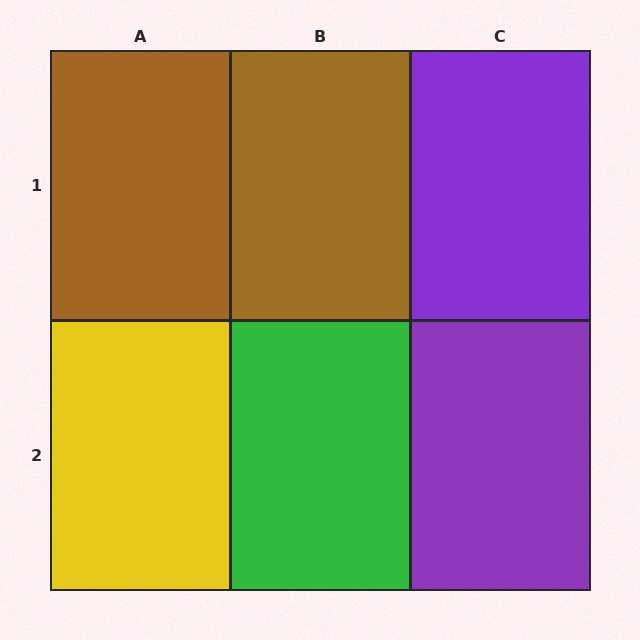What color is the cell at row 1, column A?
Brown.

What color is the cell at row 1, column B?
Brown.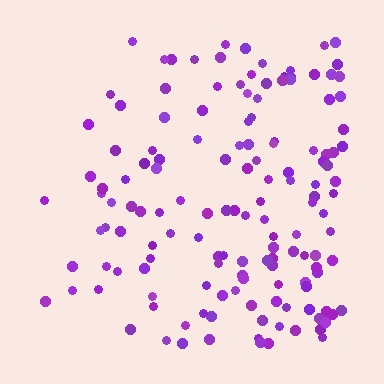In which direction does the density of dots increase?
From left to right, with the right side densest.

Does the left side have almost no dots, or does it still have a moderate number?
Still a moderate number, just noticeably fewer than the right.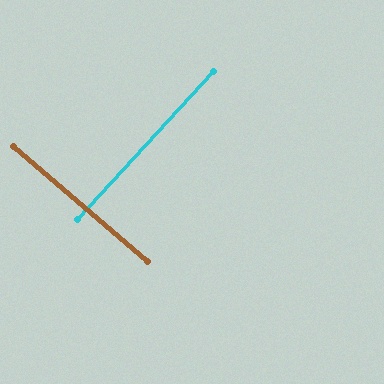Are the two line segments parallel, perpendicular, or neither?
Perpendicular — they meet at approximately 88°.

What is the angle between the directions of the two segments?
Approximately 88 degrees.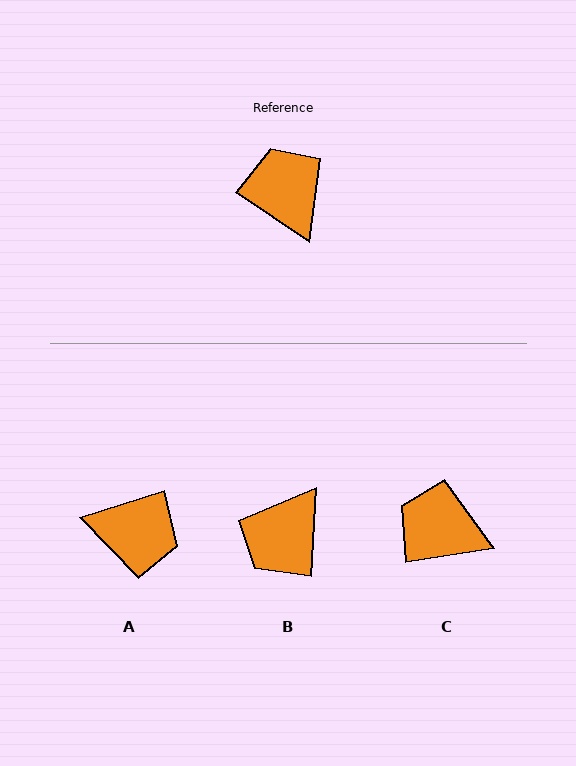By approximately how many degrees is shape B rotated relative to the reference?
Approximately 120 degrees counter-clockwise.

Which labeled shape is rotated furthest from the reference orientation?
A, about 128 degrees away.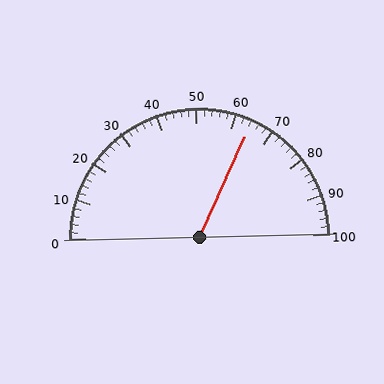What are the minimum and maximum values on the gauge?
The gauge ranges from 0 to 100.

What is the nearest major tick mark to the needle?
The nearest major tick mark is 60.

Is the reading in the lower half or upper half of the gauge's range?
The reading is in the upper half of the range (0 to 100).